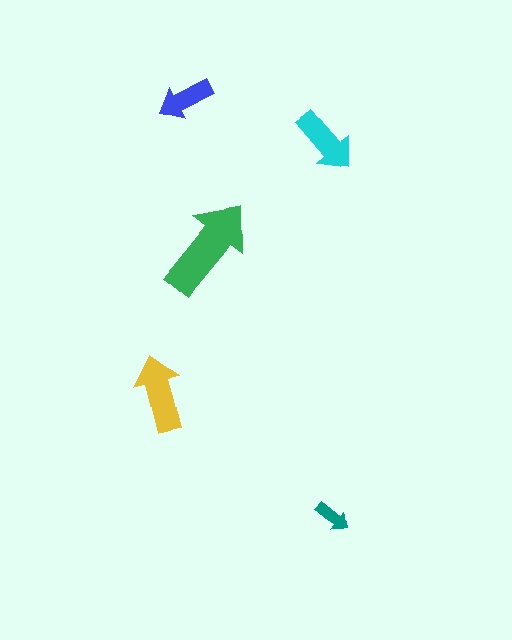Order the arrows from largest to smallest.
the green one, the yellow one, the cyan one, the blue one, the teal one.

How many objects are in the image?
There are 5 objects in the image.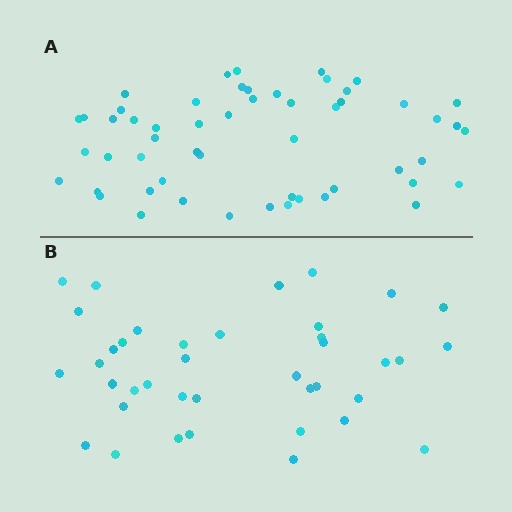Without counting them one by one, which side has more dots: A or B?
Region A (the top region) has more dots.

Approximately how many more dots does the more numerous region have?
Region A has approximately 15 more dots than region B.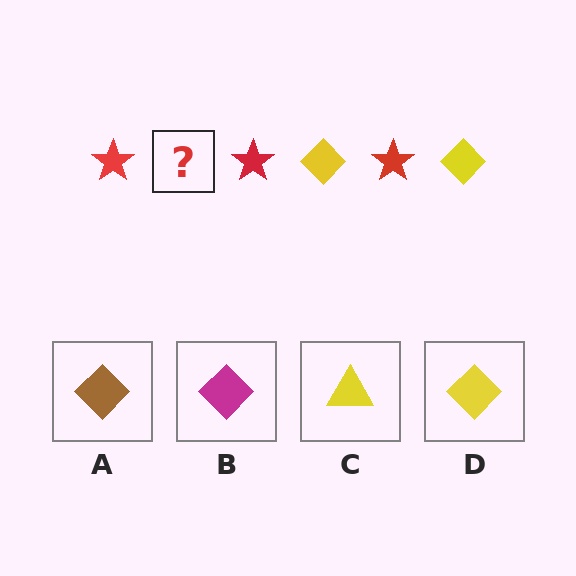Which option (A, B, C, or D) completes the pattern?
D.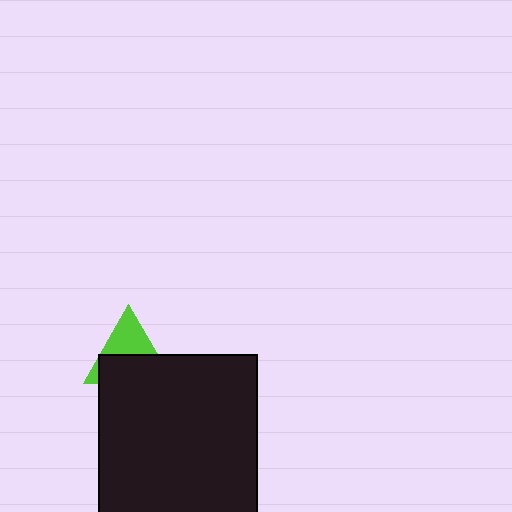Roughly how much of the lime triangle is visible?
A small part of it is visible (roughly 44%).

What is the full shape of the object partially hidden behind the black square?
The partially hidden object is a lime triangle.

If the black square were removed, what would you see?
You would see the complete lime triangle.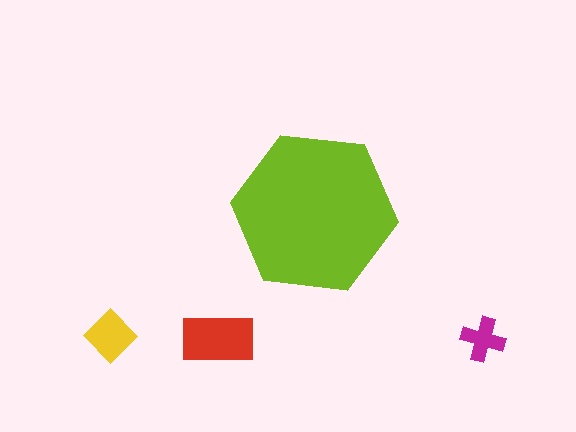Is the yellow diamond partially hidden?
No, the yellow diamond is fully visible.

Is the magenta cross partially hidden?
No, the magenta cross is fully visible.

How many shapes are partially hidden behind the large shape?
0 shapes are partially hidden.